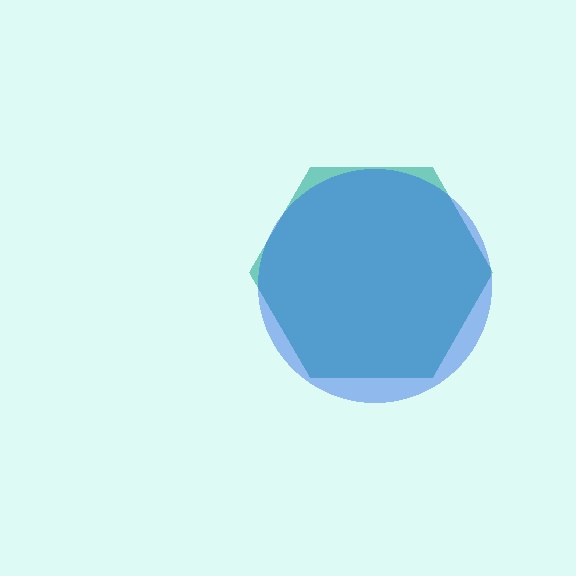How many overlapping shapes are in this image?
There are 2 overlapping shapes in the image.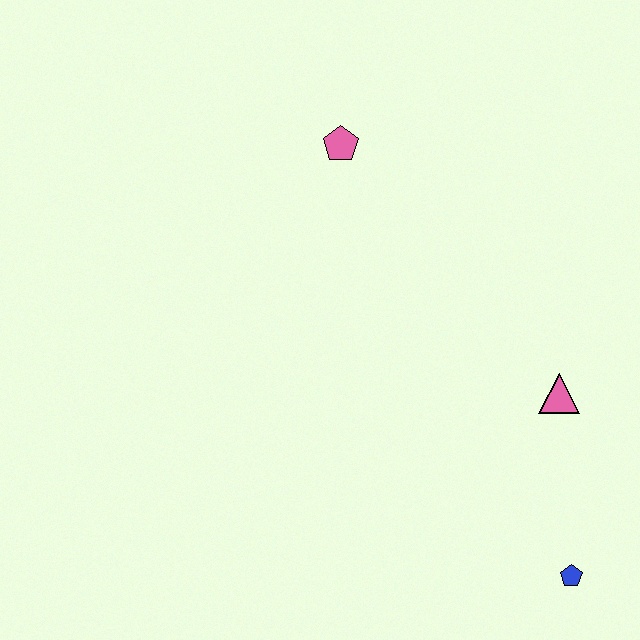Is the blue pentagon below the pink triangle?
Yes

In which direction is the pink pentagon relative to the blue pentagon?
The pink pentagon is above the blue pentagon.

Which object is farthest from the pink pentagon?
The blue pentagon is farthest from the pink pentagon.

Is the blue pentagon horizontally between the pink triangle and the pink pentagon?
No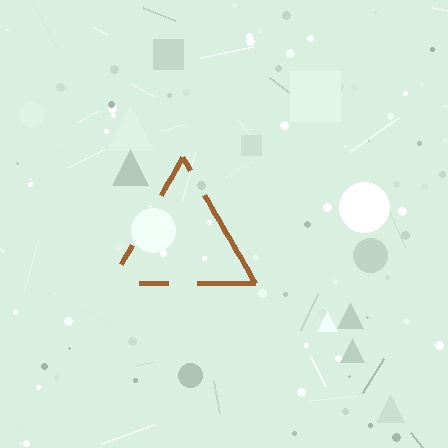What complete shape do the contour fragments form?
The contour fragments form a triangle.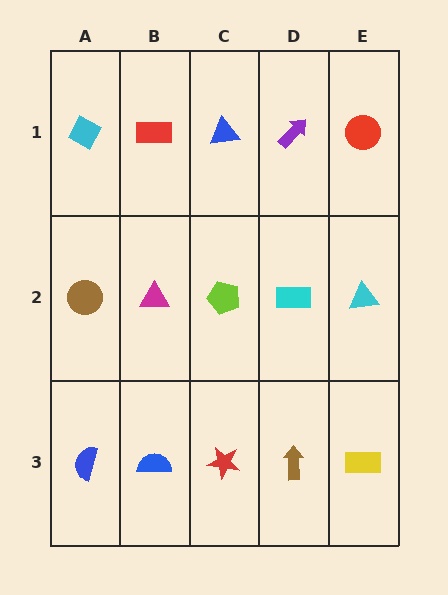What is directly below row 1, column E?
A cyan triangle.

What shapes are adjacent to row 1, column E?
A cyan triangle (row 2, column E), a purple arrow (row 1, column D).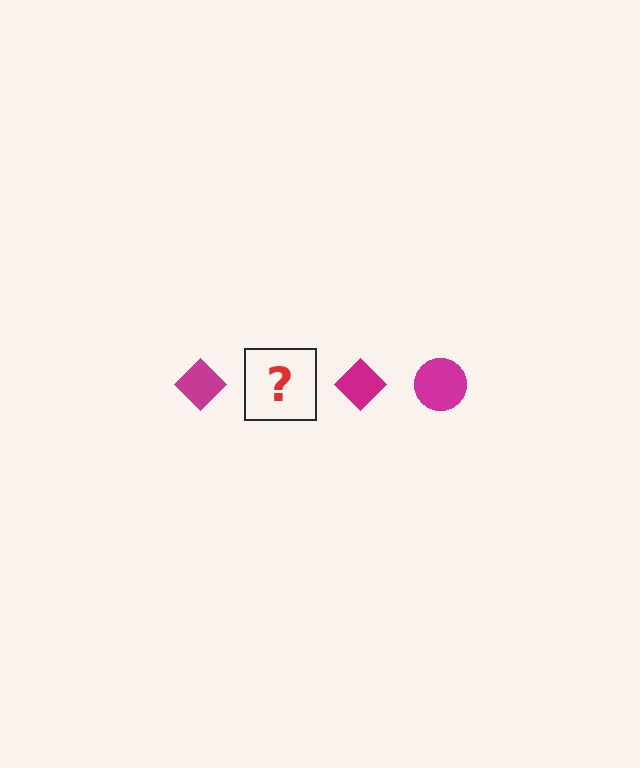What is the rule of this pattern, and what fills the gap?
The rule is that the pattern cycles through diamond, circle shapes in magenta. The gap should be filled with a magenta circle.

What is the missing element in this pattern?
The missing element is a magenta circle.